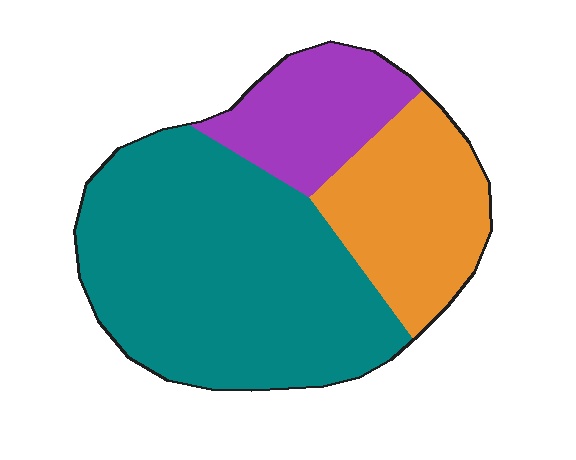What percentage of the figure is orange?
Orange covers around 25% of the figure.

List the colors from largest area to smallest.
From largest to smallest: teal, orange, purple.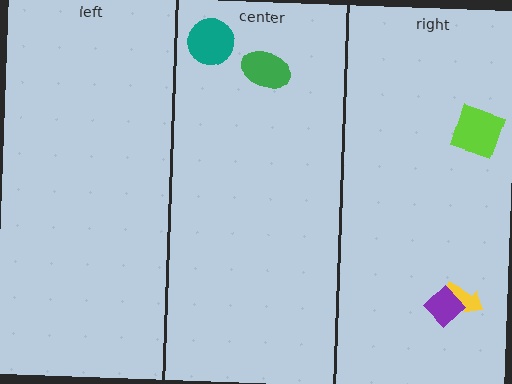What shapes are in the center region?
The green ellipse, the teal circle.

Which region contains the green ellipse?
The center region.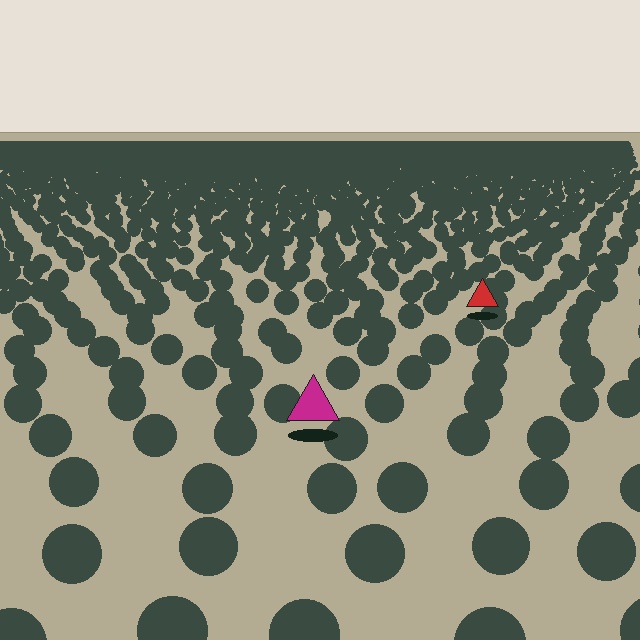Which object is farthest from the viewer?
The red triangle is farthest from the viewer. It appears smaller and the ground texture around it is denser.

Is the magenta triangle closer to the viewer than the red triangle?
Yes. The magenta triangle is closer — you can tell from the texture gradient: the ground texture is coarser near it.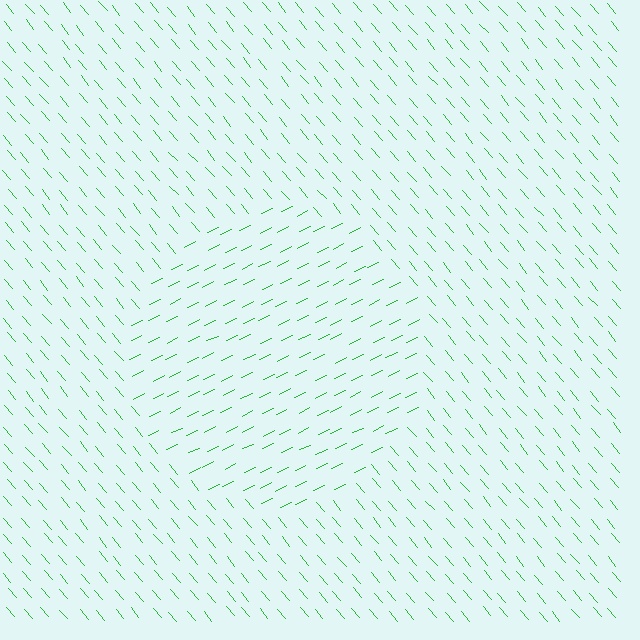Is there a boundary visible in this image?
Yes, there is a texture boundary formed by a change in line orientation.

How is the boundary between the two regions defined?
The boundary is defined purely by a change in line orientation (approximately 76 degrees difference). All lines are the same color and thickness.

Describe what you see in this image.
The image is filled with small green line segments. A circle region in the image has lines oriented differently from the surrounding lines, creating a visible texture boundary.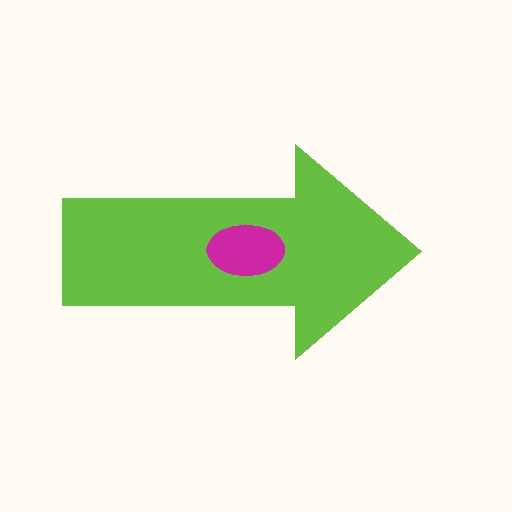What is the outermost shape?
The lime arrow.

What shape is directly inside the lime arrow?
The magenta ellipse.